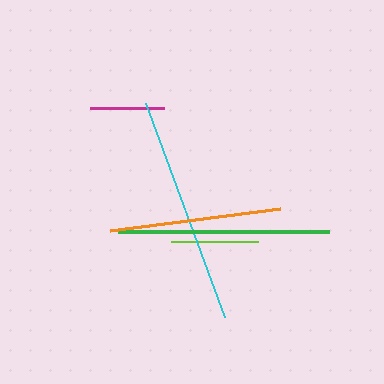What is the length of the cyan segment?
The cyan segment is approximately 227 pixels long.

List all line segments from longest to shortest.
From longest to shortest: cyan, green, orange, lime, magenta.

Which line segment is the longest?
The cyan line is the longest at approximately 227 pixels.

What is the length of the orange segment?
The orange segment is approximately 171 pixels long.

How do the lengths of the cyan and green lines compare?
The cyan and green lines are approximately the same length.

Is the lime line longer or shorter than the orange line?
The orange line is longer than the lime line.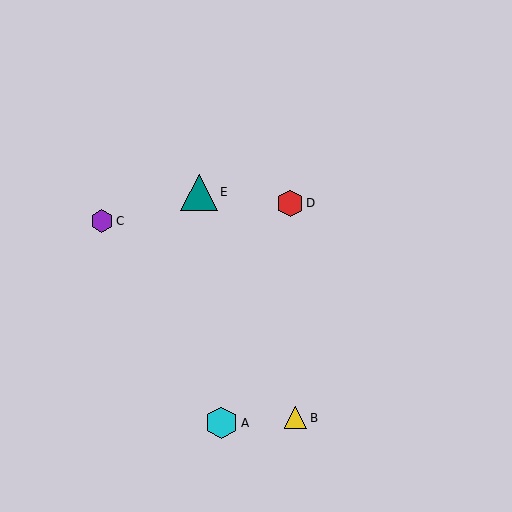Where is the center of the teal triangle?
The center of the teal triangle is at (199, 192).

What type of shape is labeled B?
Shape B is a yellow triangle.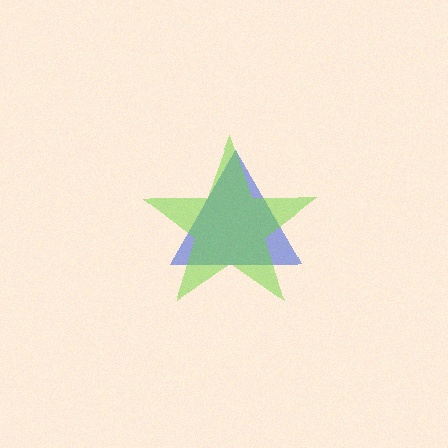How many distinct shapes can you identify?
There are 2 distinct shapes: a blue triangle, a lime star.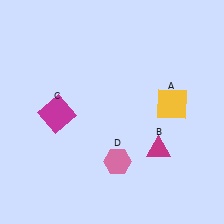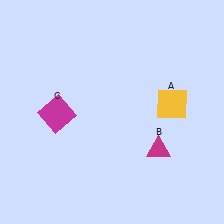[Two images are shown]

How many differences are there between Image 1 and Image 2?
There is 1 difference between the two images.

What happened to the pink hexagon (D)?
The pink hexagon (D) was removed in Image 2. It was in the bottom-right area of Image 1.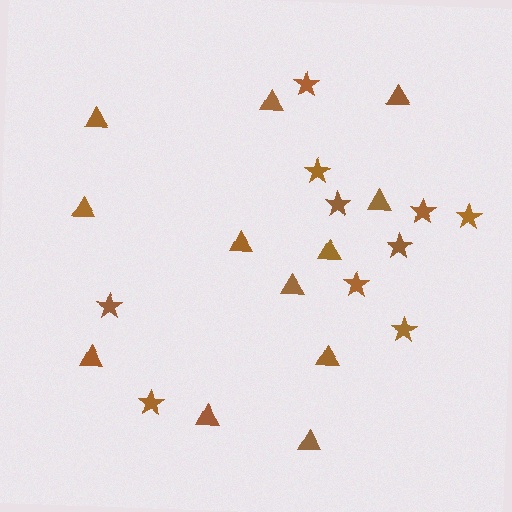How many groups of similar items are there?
There are 2 groups: one group of triangles (12) and one group of stars (10).